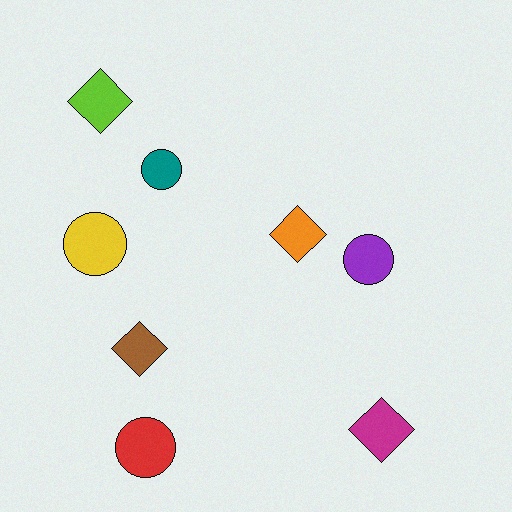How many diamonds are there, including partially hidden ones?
There are 4 diamonds.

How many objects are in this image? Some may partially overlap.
There are 8 objects.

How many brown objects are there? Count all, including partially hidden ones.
There is 1 brown object.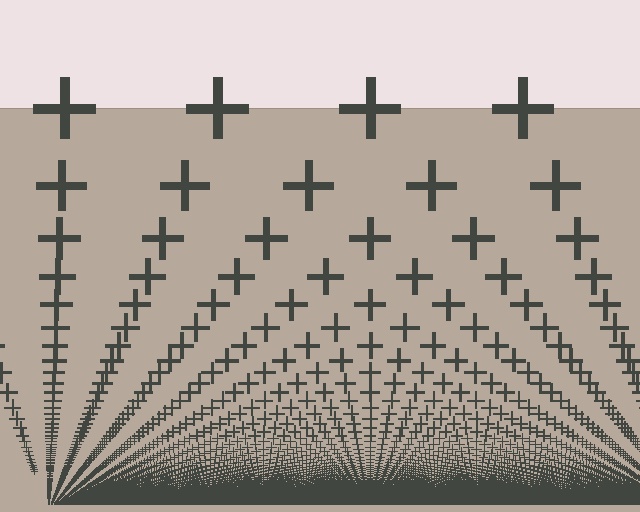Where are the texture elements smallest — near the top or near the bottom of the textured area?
Near the bottom.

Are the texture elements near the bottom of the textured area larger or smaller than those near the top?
Smaller. The gradient is inverted — elements near the bottom are smaller and denser.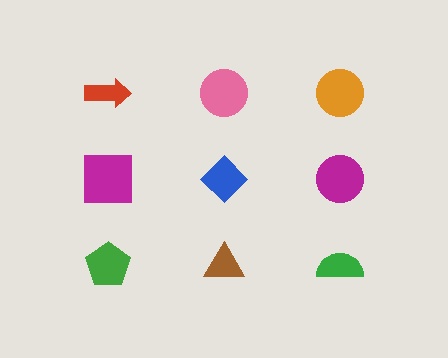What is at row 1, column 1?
A red arrow.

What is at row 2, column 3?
A magenta circle.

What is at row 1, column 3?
An orange circle.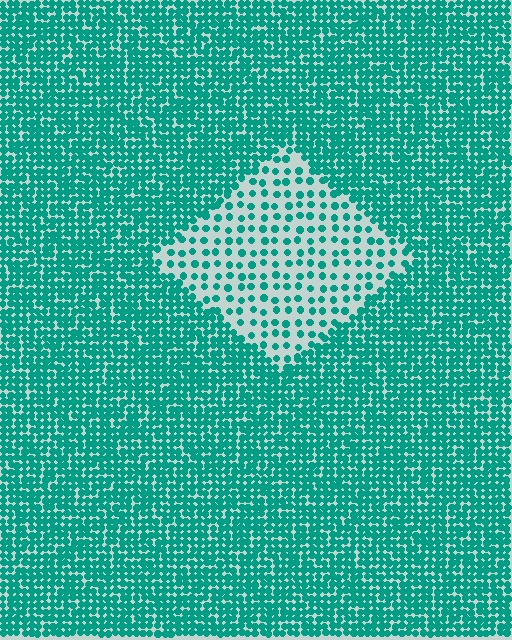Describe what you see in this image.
The image contains small teal elements arranged at two different densities. A diamond-shaped region is visible where the elements are less densely packed than the surrounding area.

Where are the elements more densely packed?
The elements are more densely packed outside the diamond boundary.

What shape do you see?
I see a diamond.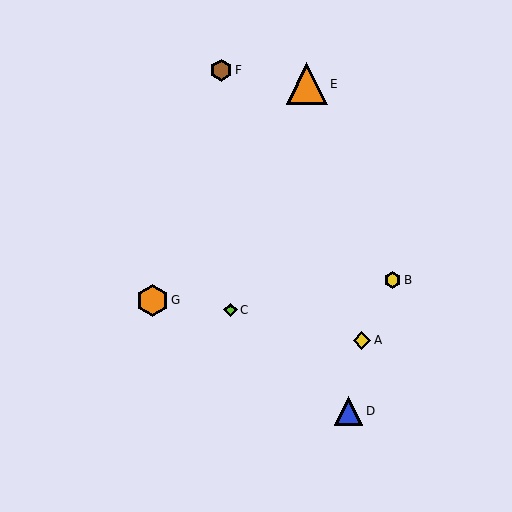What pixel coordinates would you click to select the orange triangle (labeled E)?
Click at (307, 84) to select the orange triangle E.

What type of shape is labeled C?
Shape C is a lime diamond.